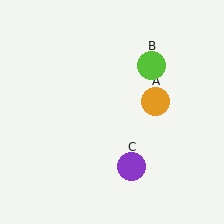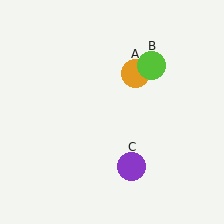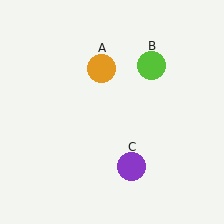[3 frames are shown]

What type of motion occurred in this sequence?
The orange circle (object A) rotated counterclockwise around the center of the scene.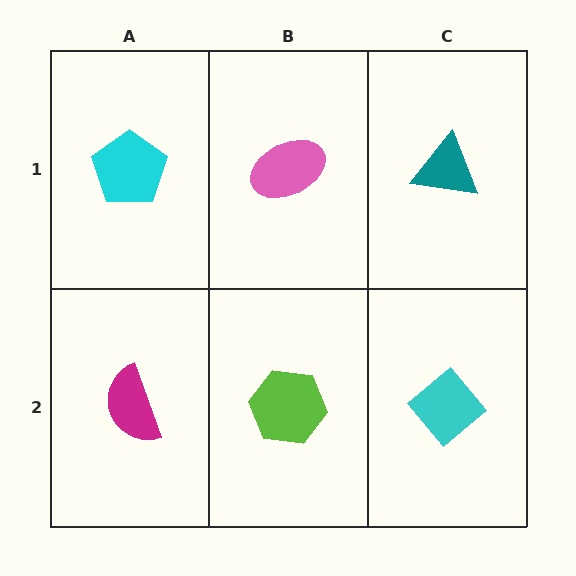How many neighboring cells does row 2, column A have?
2.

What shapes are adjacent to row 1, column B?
A lime hexagon (row 2, column B), a cyan pentagon (row 1, column A), a teal triangle (row 1, column C).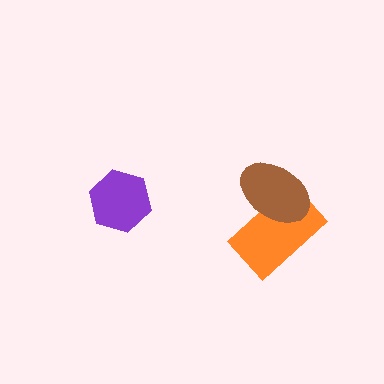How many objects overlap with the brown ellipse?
1 object overlaps with the brown ellipse.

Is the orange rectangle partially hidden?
Yes, it is partially covered by another shape.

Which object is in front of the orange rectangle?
The brown ellipse is in front of the orange rectangle.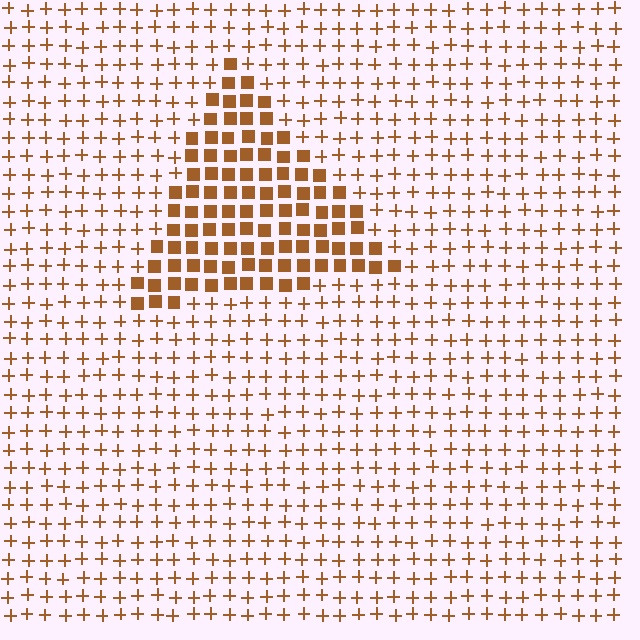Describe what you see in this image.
The image is filled with small brown elements arranged in a uniform grid. A triangle-shaped region contains squares, while the surrounding area contains plus signs. The boundary is defined purely by the change in element shape.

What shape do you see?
I see a triangle.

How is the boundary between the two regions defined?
The boundary is defined by a change in element shape: squares inside vs. plus signs outside. All elements share the same color and spacing.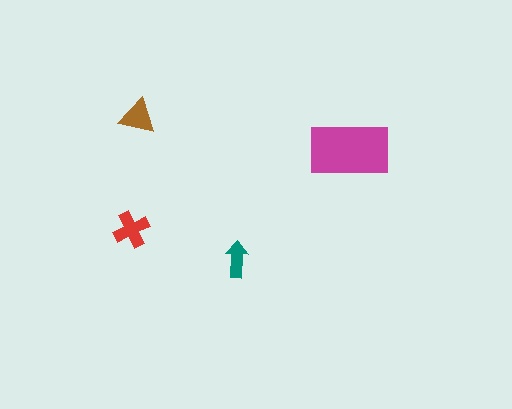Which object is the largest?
The magenta rectangle.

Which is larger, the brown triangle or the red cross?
The red cross.